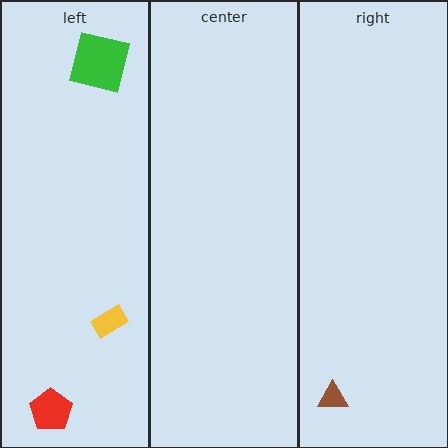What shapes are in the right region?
The brown triangle.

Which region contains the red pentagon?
The left region.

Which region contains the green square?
The left region.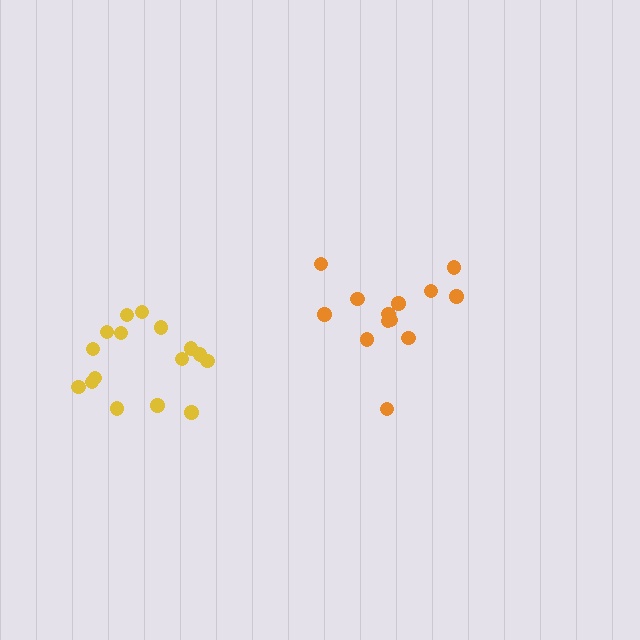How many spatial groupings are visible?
There are 2 spatial groupings.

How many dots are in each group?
Group 1: 13 dots, Group 2: 16 dots (29 total).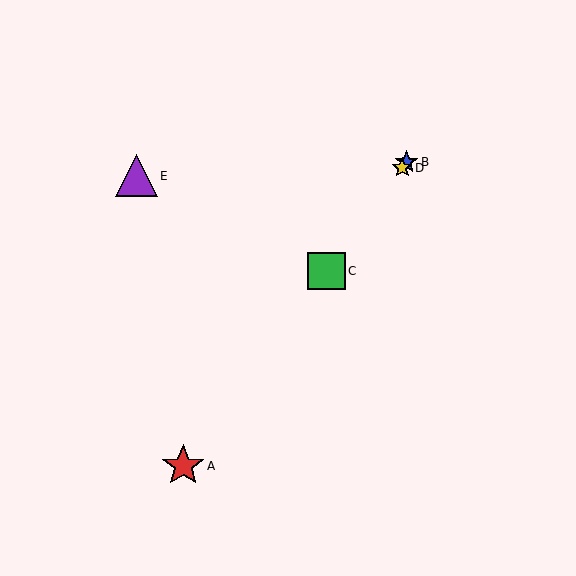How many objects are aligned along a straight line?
4 objects (A, B, C, D) are aligned along a straight line.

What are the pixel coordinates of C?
Object C is at (326, 271).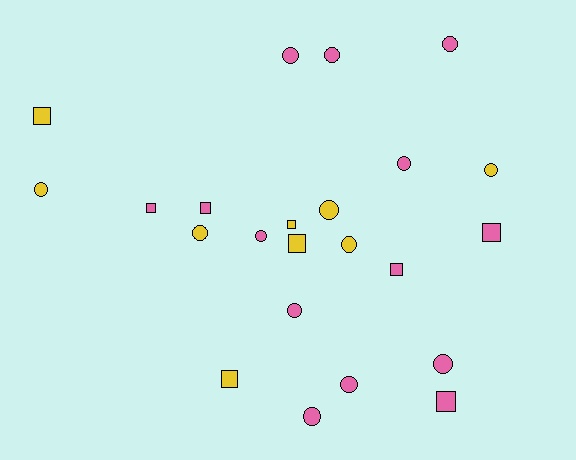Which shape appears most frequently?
Circle, with 14 objects.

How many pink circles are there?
There are 9 pink circles.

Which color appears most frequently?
Pink, with 14 objects.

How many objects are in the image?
There are 23 objects.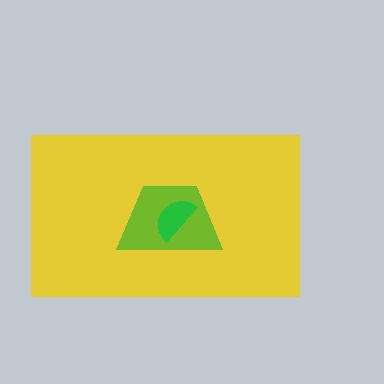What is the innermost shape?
The green semicircle.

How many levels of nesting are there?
3.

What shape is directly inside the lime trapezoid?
The green semicircle.